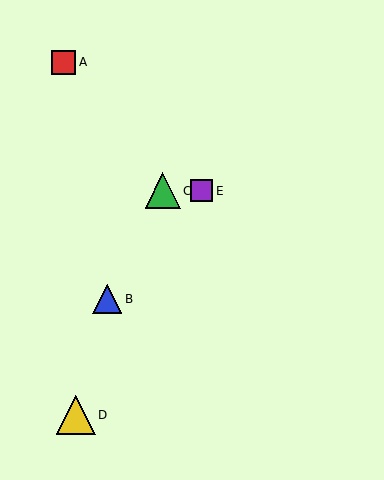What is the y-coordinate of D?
Object D is at y≈415.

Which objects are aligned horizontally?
Objects C, E are aligned horizontally.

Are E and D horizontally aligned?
No, E is at y≈191 and D is at y≈415.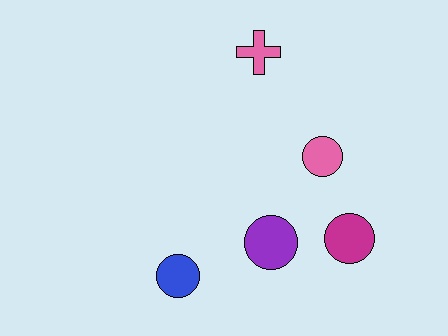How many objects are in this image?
There are 5 objects.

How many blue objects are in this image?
There is 1 blue object.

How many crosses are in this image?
There is 1 cross.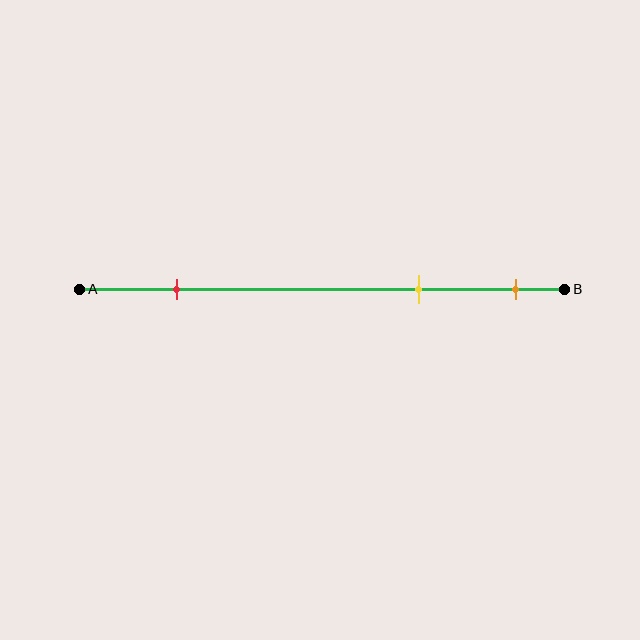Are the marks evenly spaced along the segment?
No, the marks are not evenly spaced.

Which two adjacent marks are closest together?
The yellow and orange marks are the closest adjacent pair.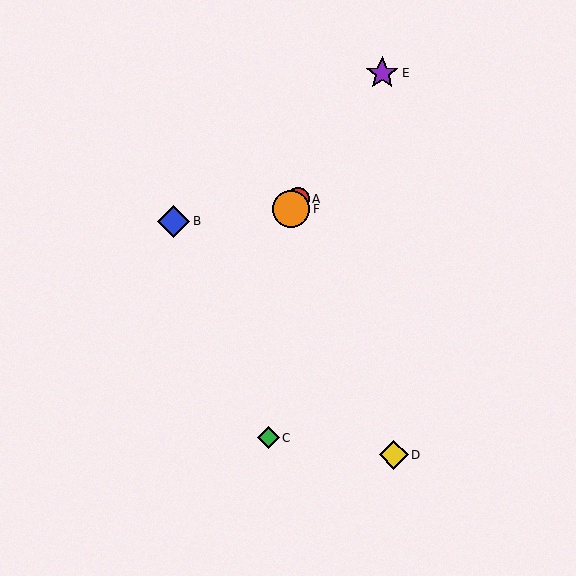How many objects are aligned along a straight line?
3 objects (A, E, F) are aligned along a straight line.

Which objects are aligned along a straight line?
Objects A, E, F are aligned along a straight line.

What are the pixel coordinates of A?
Object A is at (298, 199).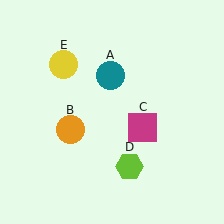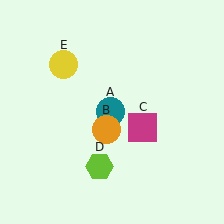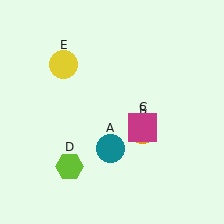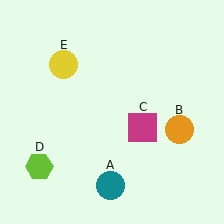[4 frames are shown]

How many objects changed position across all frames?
3 objects changed position: teal circle (object A), orange circle (object B), lime hexagon (object D).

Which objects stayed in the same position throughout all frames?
Magenta square (object C) and yellow circle (object E) remained stationary.